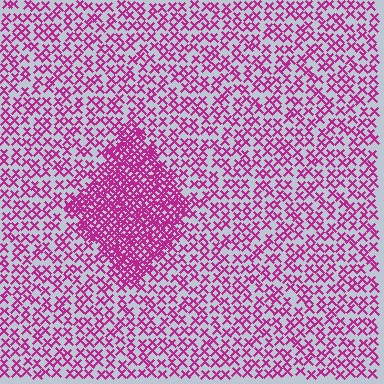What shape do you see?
I see a diamond.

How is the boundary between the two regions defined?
The boundary is defined by a change in element density (approximately 2.6x ratio). All elements are the same color, size, and shape.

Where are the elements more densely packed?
The elements are more densely packed inside the diamond boundary.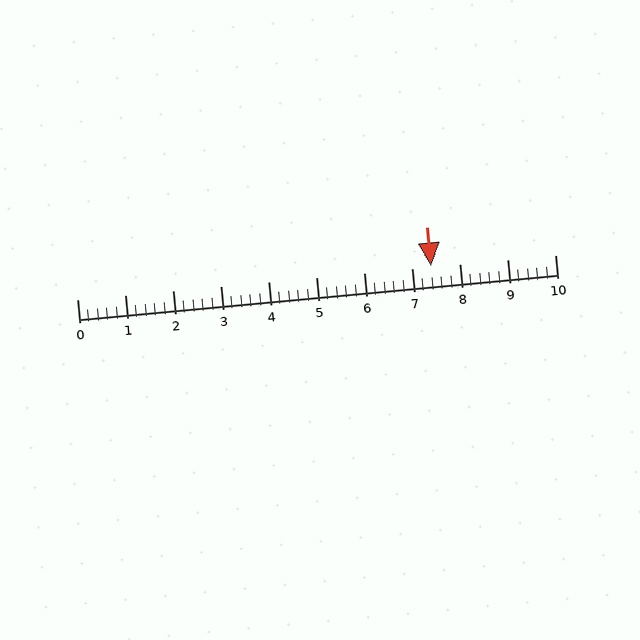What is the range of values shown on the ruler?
The ruler shows values from 0 to 10.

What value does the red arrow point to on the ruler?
The red arrow points to approximately 7.4.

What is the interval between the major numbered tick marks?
The major tick marks are spaced 1 units apart.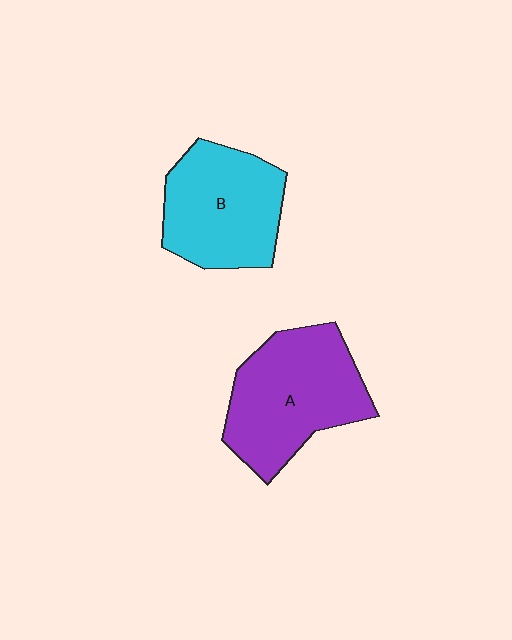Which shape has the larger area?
Shape A (purple).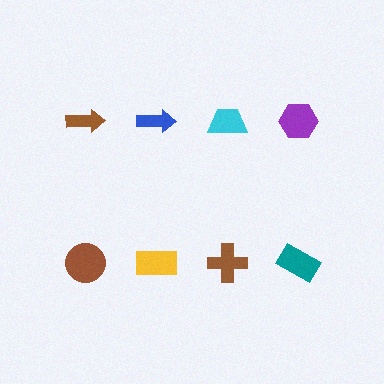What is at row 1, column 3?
A cyan trapezoid.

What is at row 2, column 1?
A brown circle.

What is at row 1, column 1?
A brown arrow.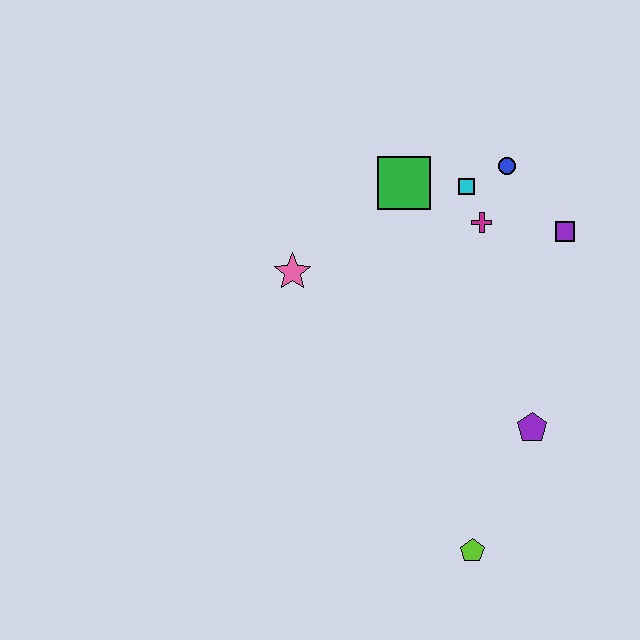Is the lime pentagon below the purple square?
Yes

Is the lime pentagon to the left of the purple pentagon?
Yes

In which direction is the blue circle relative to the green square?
The blue circle is to the right of the green square.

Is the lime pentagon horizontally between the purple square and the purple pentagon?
No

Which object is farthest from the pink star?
The lime pentagon is farthest from the pink star.